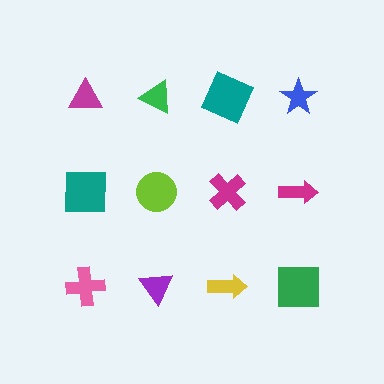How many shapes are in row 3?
4 shapes.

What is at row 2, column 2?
A lime circle.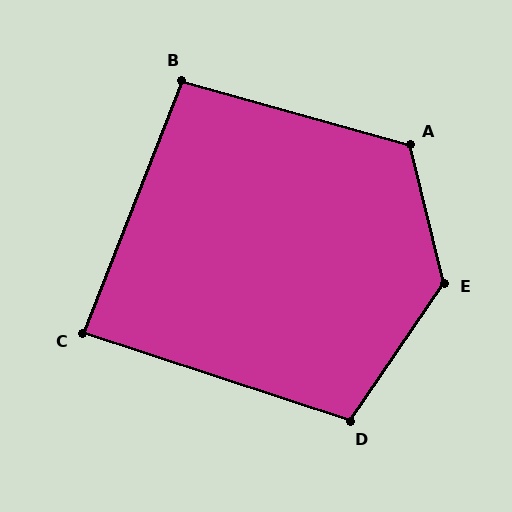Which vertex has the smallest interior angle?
C, at approximately 87 degrees.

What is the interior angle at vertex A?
Approximately 119 degrees (obtuse).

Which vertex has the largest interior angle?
E, at approximately 132 degrees.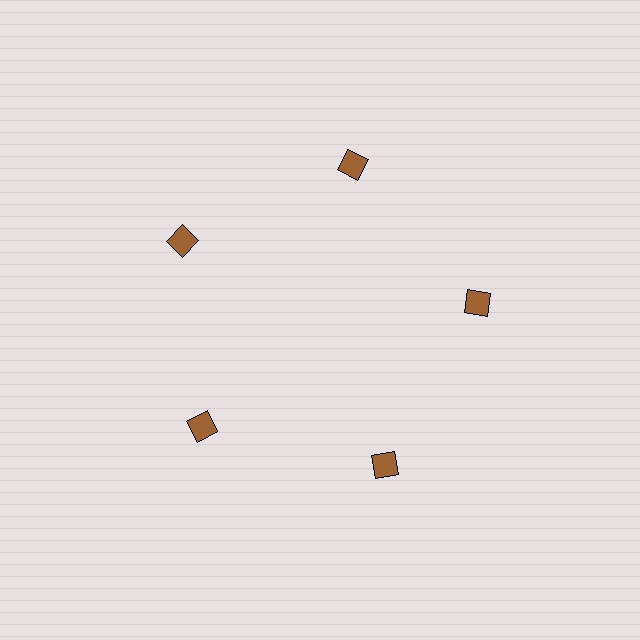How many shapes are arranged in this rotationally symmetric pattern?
There are 5 shapes, arranged in 5 groups of 1.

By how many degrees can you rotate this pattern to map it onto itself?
The pattern maps onto itself every 72 degrees of rotation.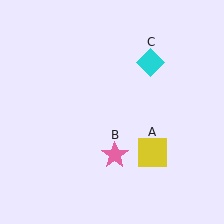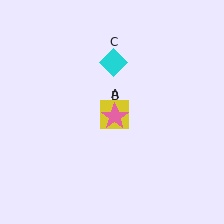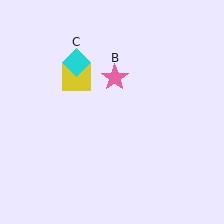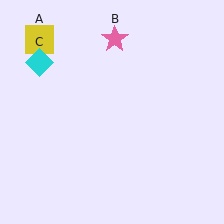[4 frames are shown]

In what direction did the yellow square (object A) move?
The yellow square (object A) moved up and to the left.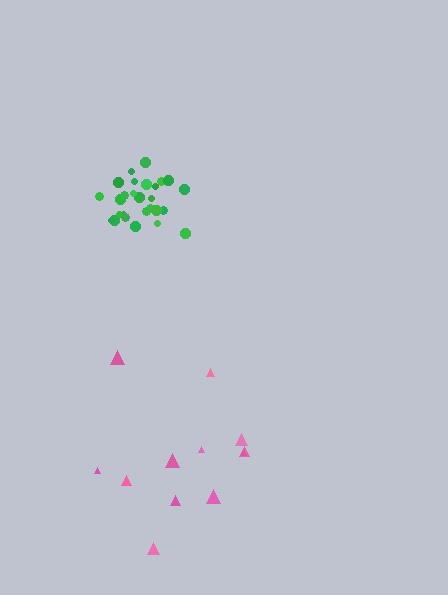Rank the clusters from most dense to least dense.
green, pink.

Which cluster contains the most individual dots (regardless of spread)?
Green (28).